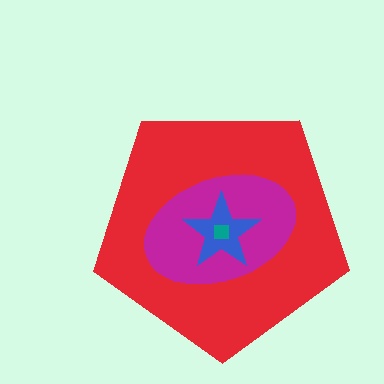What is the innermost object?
The teal square.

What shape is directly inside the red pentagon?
The magenta ellipse.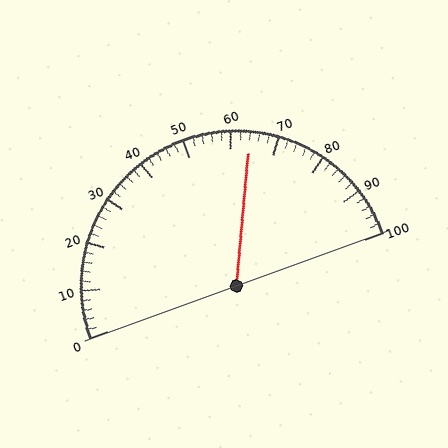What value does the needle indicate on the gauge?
The needle indicates approximately 64.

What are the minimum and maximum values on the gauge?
The gauge ranges from 0 to 100.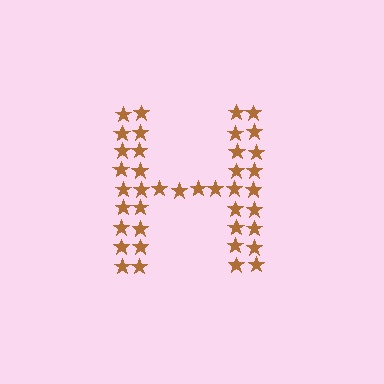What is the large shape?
The large shape is the letter H.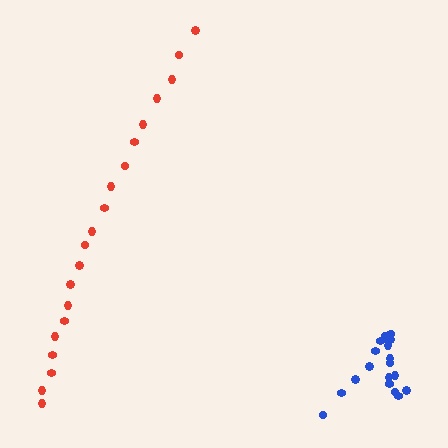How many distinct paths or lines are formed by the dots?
There are 2 distinct paths.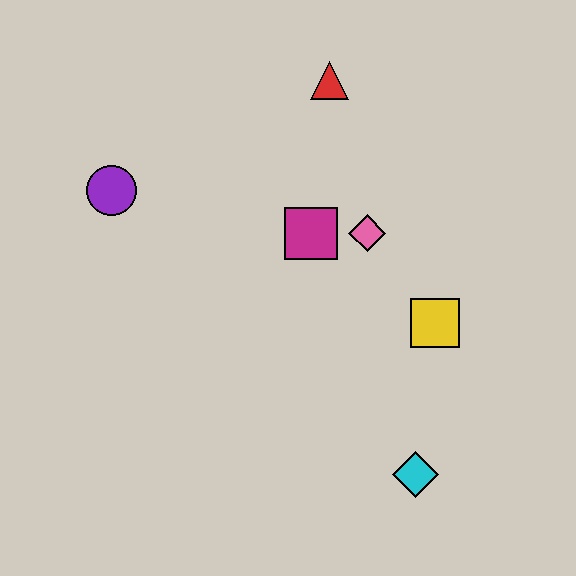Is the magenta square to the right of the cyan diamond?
No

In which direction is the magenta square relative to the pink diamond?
The magenta square is to the left of the pink diamond.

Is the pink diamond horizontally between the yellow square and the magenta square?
Yes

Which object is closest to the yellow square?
The pink diamond is closest to the yellow square.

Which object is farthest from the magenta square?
The cyan diamond is farthest from the magenta square.